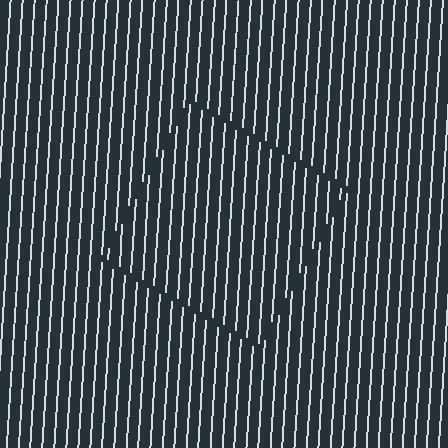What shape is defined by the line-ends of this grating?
An illusory square. The interior of the shape contains the same grating, shifted by half a period — the contour is defined by the phase discontinuity where line-ends from the inner and outer gratings abut.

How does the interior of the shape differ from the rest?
The interior of the shape contains the same grating, shifted by half a period — the contour is defined by the phase discontinuity where line-ends from the inner and outer gratings abut.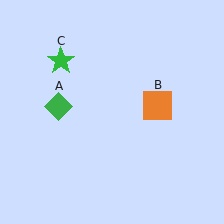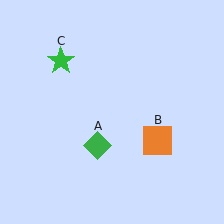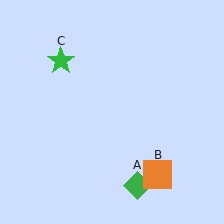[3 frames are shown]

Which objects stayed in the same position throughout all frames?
Green star (object C) remained stationary.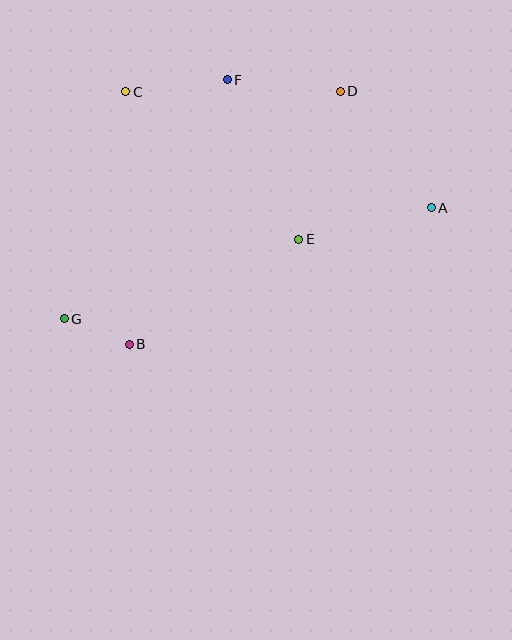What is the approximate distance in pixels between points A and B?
The distance between A and B is approximately 331 pixels.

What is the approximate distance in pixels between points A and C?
The distance between A and C is approximately 327 pixels.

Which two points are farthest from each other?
Points A and G are farthest from each other.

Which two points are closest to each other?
Points B and G are closest to each other.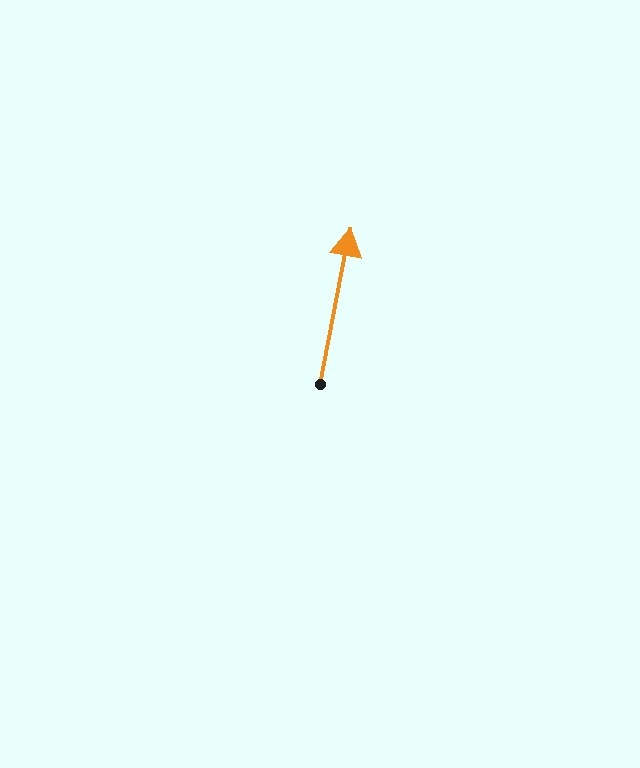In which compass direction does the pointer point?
North.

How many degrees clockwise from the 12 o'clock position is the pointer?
Approximately 11 degrees.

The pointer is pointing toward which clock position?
Roughly 12 o'clock.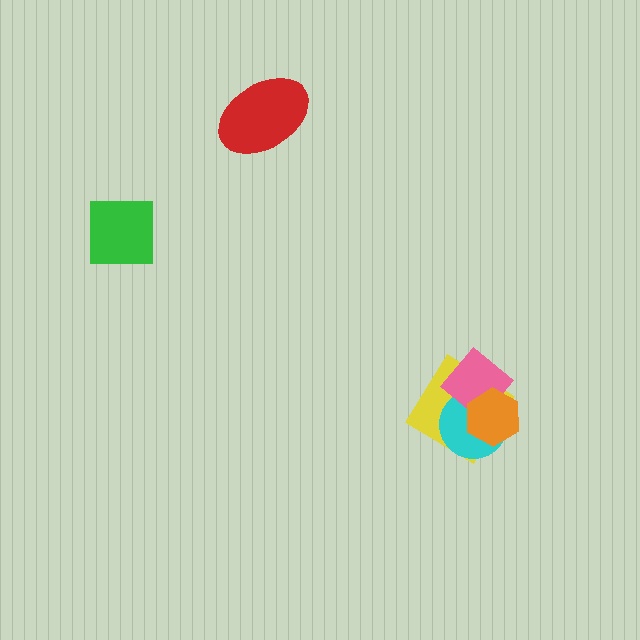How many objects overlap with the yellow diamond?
3 objects overlap with the yellow diamond.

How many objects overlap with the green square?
0 objects overlap with the green square.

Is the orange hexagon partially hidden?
No, no other shape covers it.